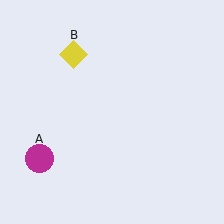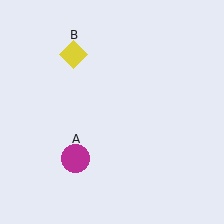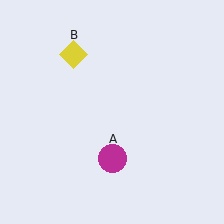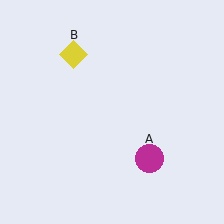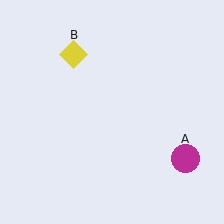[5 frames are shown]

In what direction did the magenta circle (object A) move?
The magenta circle (object A) moved right.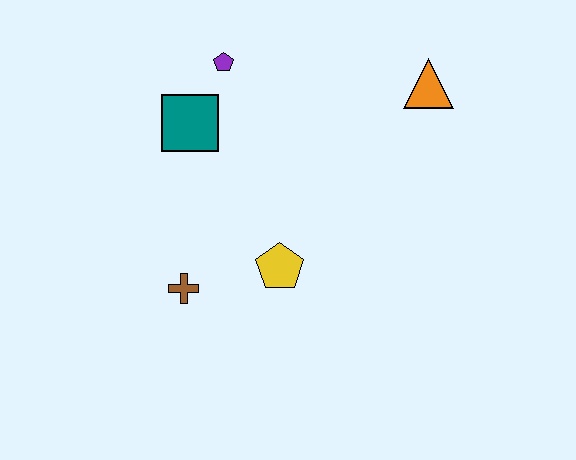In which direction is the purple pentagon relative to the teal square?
The purple pentagon is above the teal square.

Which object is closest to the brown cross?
The yellow pentagon is closest to the brown cross.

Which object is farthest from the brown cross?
The orange triangle is farthest from the brown cross.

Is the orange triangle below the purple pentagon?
Yes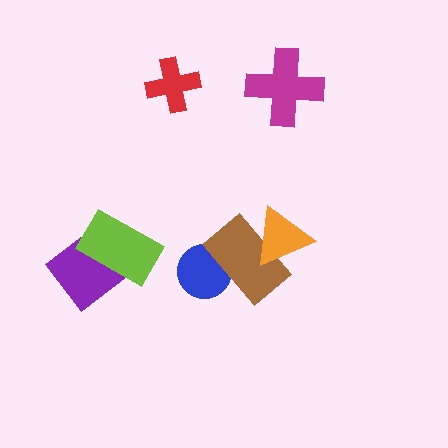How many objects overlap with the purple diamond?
1 object overlaps with the purple diamond.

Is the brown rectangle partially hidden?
Yes, it is partially covered by another shape.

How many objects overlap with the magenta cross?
0 objects overlap with the magenta cross.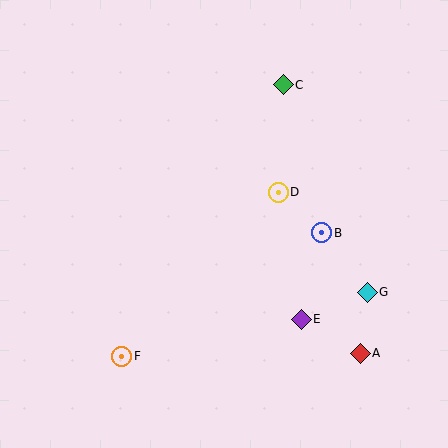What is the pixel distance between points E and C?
The distance between E and C is 235 pixels.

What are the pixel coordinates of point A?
Point A is at (360, 353).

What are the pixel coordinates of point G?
Point G is at (367, 292).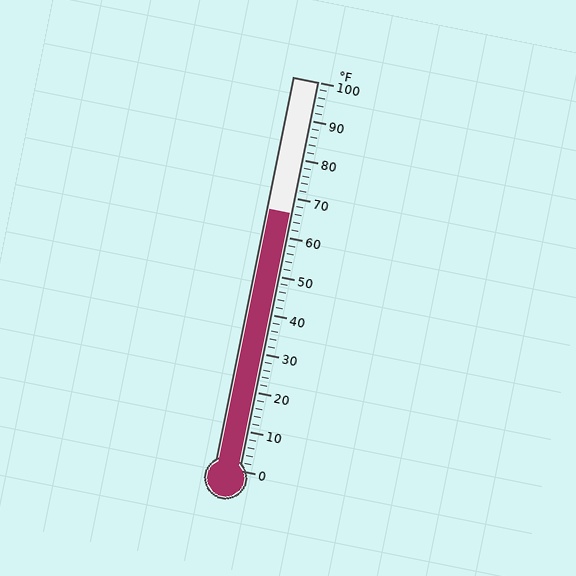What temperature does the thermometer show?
The thermometer shows approximately 66°F.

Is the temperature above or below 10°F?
The temperature is above 10°F.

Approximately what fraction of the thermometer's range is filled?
The thermometer is filled to approximately 65% of its range.